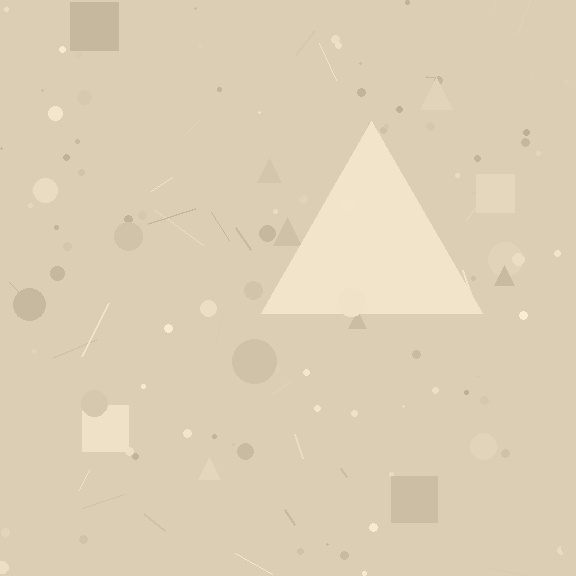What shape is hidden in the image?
A triangle is hidden in the image.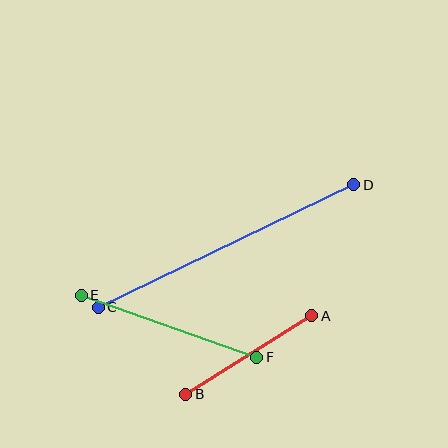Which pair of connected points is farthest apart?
Points C and D are farthest apart.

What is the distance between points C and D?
The distance is approximately 283 pixels.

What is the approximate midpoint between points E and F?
The midpoint is at approximately (169, 326) pixels.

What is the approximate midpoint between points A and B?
The midpoint is at approximately (249, 355) pixels.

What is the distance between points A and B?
The distance is approximately 148 pixels.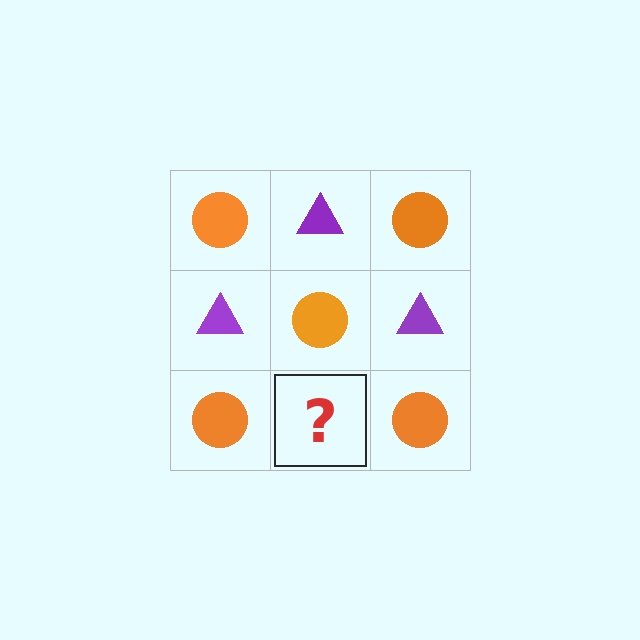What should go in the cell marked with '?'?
The missing cell should contain a purple triangle.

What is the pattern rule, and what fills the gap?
The rule is that it alternates orange circle and purple triangle in a checkerboard pattern. The gap should be filled with a purple triangle.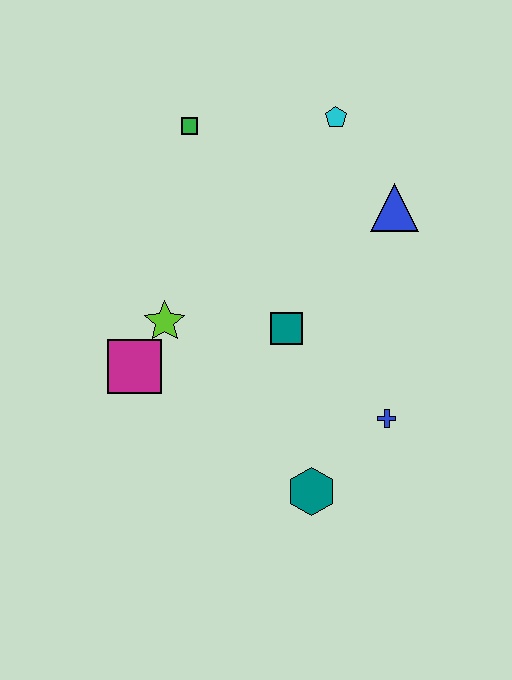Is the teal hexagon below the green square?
Yes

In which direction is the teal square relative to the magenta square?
The teal square is to the right of the magenta square.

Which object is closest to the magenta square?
The lime star is closest to the magenta square.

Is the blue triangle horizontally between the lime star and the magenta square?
No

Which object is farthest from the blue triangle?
The magenta square is farthest from the blue triangle.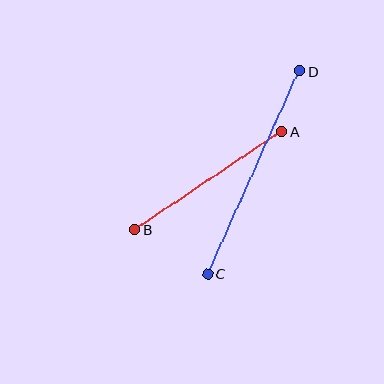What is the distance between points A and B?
The distance is approximately 177 pixels.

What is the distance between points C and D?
The distance is approximately 223 pixels.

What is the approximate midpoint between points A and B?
The midpoint is at approximately (208, 181) pixels.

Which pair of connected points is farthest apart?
Points C and D are farthest apart.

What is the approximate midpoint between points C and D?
The midpoint is at approximately (254, 173) pixels.